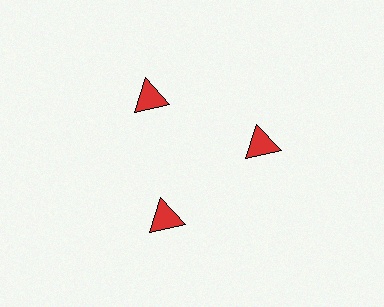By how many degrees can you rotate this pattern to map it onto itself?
The pattern maps onto itself every 120 degrees of rotation.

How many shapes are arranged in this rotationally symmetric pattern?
There are 3 shapes, arranged in 3 groups of 1.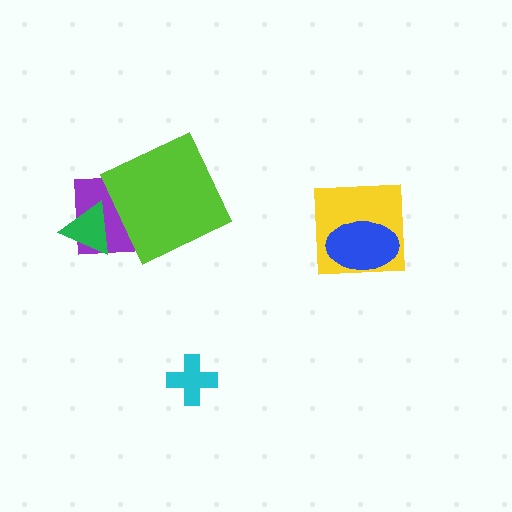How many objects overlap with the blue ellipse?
1 object overlaps with the blue ellipse.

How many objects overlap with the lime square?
1 object overlaps with the lime square.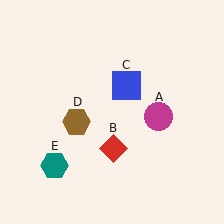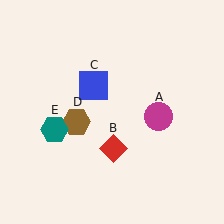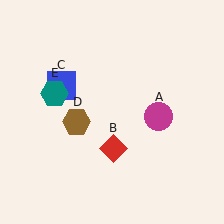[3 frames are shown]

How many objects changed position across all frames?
2 objects changed position: blue square (object C), teal hexagon (object E).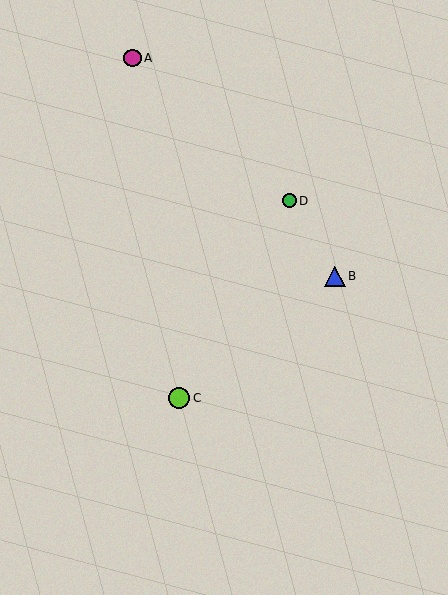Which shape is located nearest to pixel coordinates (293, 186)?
The green circle (labeled D) at (289, 201) is nearest to that location.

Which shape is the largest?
The lime circle (labeled C) is the largest.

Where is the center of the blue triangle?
The center of the blue triangle is at (335, 277).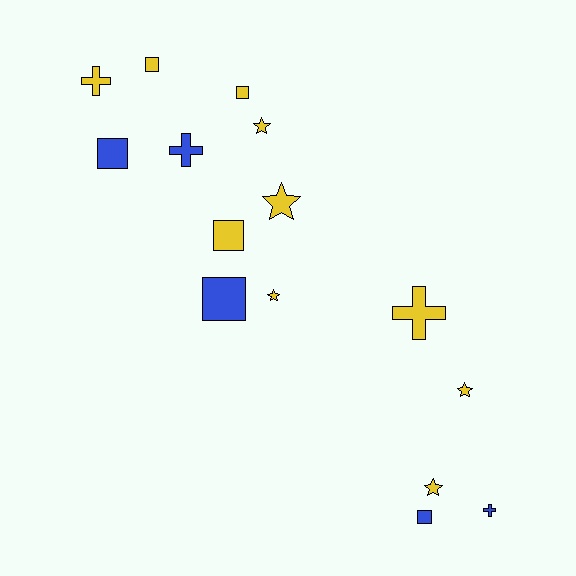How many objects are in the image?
There are 15 objects.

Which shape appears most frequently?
Square, with 6 objects.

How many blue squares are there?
There are 3 blue squares.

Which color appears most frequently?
Yellow, with 10 objects.